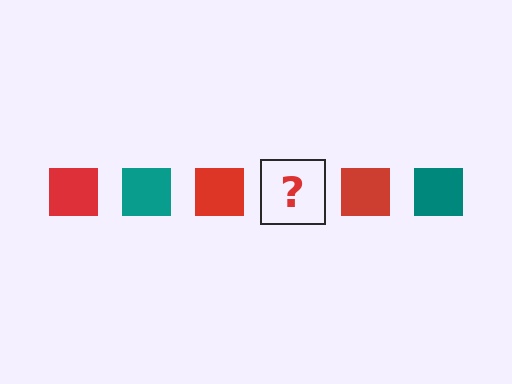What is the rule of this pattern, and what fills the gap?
The rule is that the pattern cycles through red, teal squares. The gap should be filled with a teal square.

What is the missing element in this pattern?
The missing element is a teal square.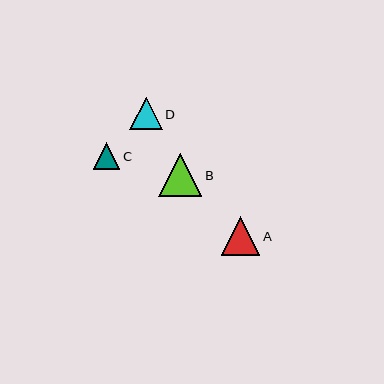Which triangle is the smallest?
Triangle C is the smallest with a size of approximately 27 pixels.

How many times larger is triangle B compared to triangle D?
Triangle B is approximately 1.3 times the size of triangle D.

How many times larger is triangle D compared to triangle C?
Triangle D is approximately 1.2 times the size of triangle C.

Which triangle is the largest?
Triangle B is the largest with a size of approximately 43 pixels.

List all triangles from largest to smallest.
From largest to smallest: B, A, D, C.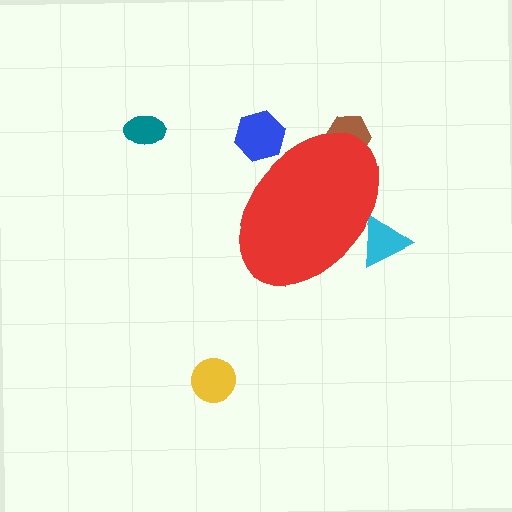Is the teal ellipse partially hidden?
No, the teal ellipse is fully visible.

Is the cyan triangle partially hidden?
Yes, the cyan triangle is partially hidden behind the red ellipse.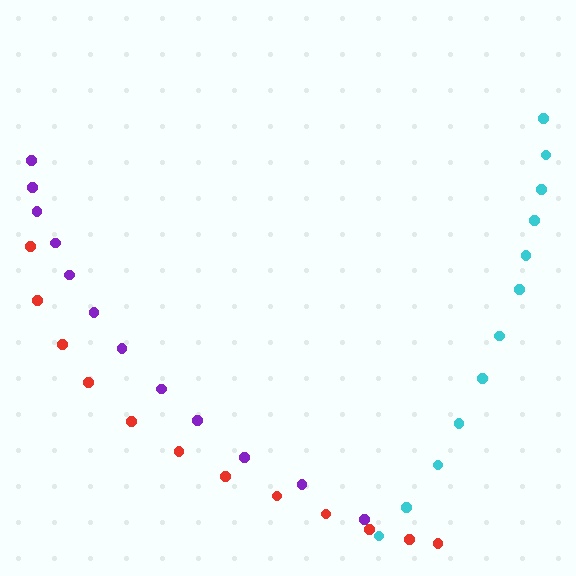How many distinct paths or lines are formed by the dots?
There are 3 distinct paths.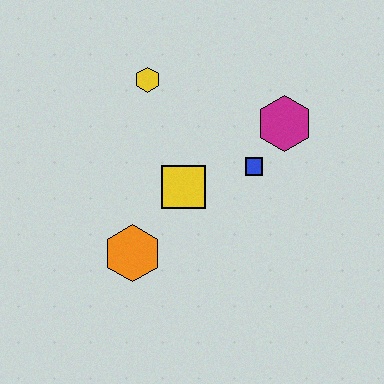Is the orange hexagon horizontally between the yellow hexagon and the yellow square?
No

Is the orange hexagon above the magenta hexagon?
No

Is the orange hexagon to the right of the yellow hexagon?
No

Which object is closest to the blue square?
The magenta hexagon is closest to the blue square.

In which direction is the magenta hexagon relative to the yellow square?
The magenta hexagon is to the right of the yellow square.